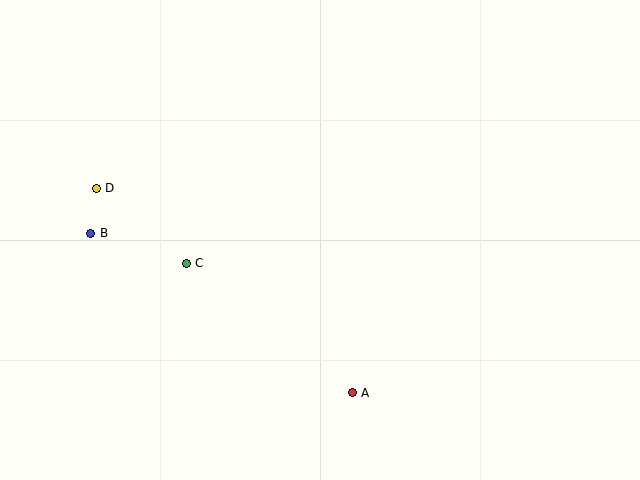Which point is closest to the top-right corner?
Point A is closest to the top-right corner.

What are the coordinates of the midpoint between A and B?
The midpoint between A and B is at (221, 313).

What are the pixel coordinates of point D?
Point D is at (96, 188).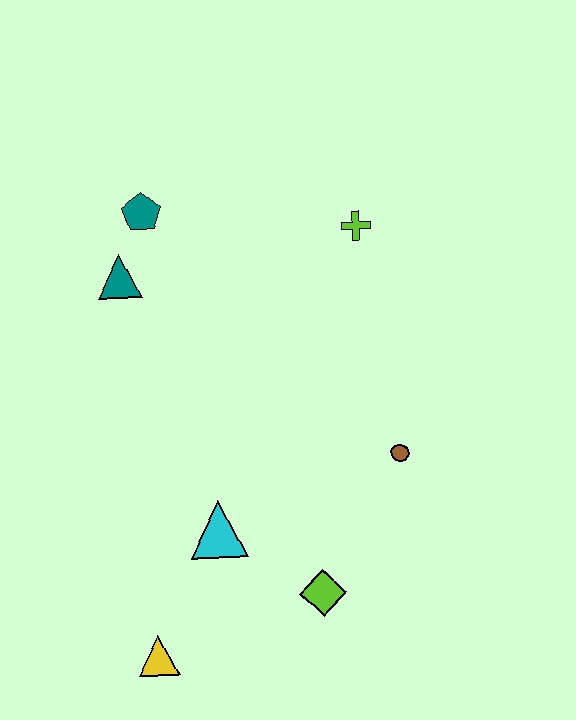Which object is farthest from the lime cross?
The yellow triangle is farthest from the lime cross.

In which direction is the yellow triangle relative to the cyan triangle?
The yellow triangle is below the cyan triangle.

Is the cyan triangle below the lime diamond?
No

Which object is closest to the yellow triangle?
The cyan triangle is closest to the yellow triangle.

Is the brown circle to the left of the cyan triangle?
No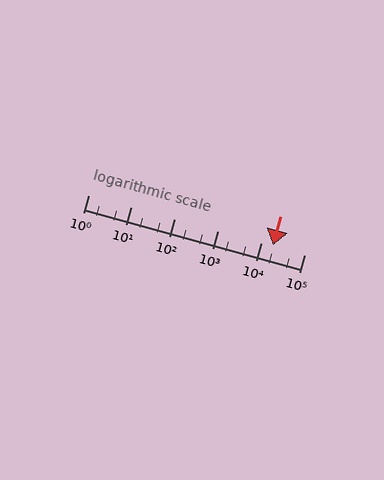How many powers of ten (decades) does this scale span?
The scale spans 5 decades, from 1 to 100000.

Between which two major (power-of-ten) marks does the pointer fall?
The pointer is between 10000 and 100000.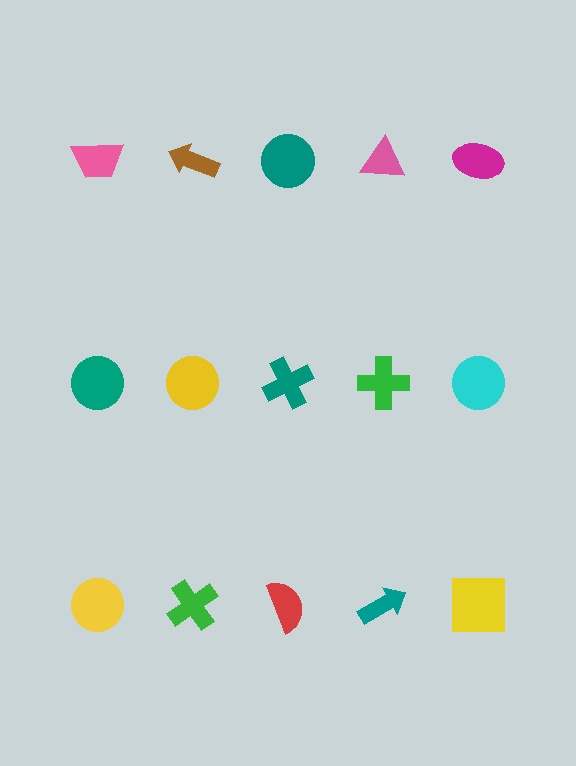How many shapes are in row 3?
5 shapes.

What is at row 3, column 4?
A teal arrow.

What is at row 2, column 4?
A green cross.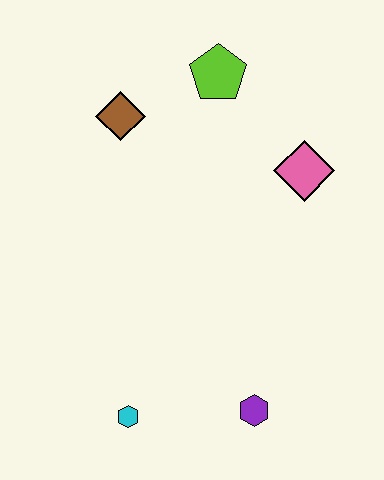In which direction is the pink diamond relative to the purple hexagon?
The pink diamond is above the purple hexagon.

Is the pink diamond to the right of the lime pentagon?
Yes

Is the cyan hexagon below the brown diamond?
Yes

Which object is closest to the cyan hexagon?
The purple hexagon is closest to the cyan hexagon.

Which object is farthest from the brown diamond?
The purple hexagon is farthest from the brown diamond.